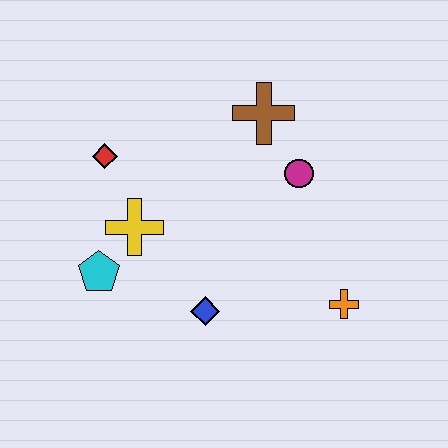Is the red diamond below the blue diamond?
No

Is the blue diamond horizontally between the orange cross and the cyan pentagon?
Yes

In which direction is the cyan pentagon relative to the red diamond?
The cyan pentagon is below the red diamond.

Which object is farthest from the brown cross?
The cyan pentagon is farthest from the brown cross.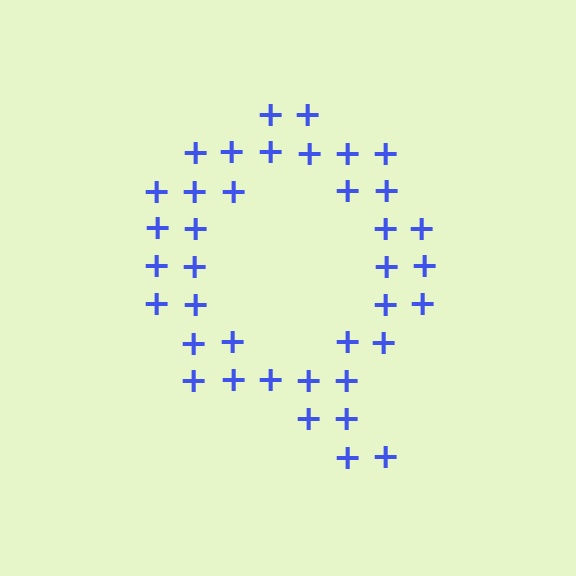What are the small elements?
The small elements are plus signs.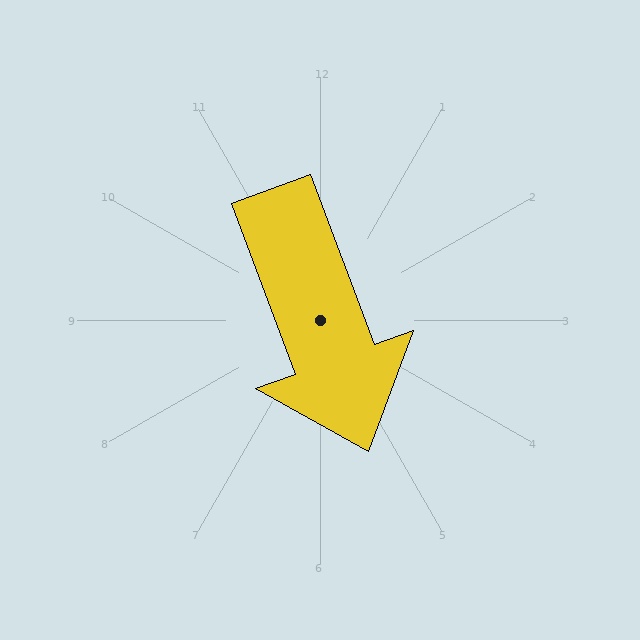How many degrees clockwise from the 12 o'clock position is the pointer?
Approximately 160 degrees.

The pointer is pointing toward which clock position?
Roughly 5 o'clock.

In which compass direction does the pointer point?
South.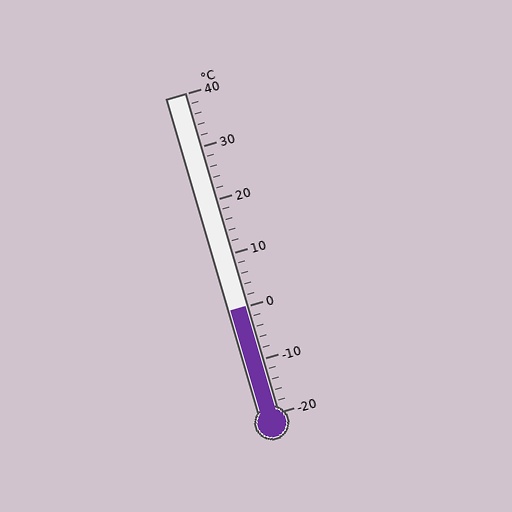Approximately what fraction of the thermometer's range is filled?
The thermometer is filled to approximately 35% of its range.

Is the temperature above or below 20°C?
The temperature is below 20°C.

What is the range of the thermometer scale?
The thermometer scale ranges from -20°C to 40°C.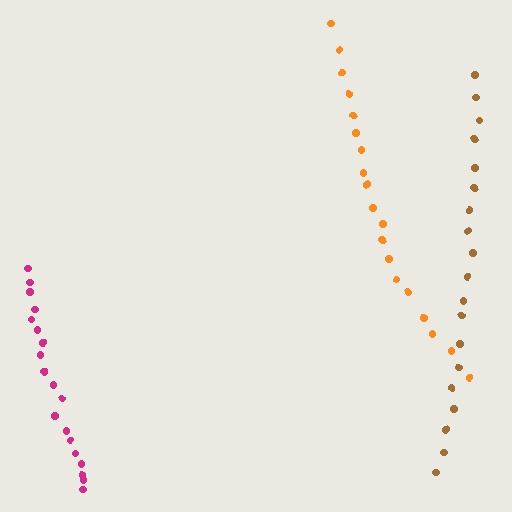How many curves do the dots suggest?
There are 3 distinct paths.